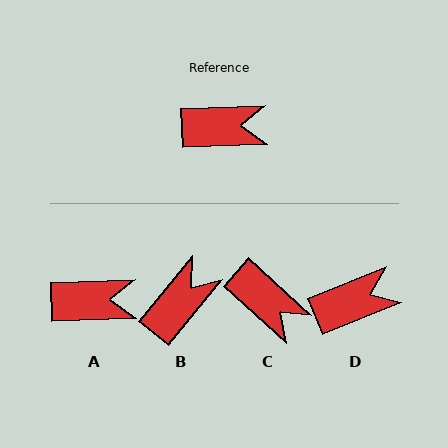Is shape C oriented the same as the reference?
No, it is off by about 44 degrees.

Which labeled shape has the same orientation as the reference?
A.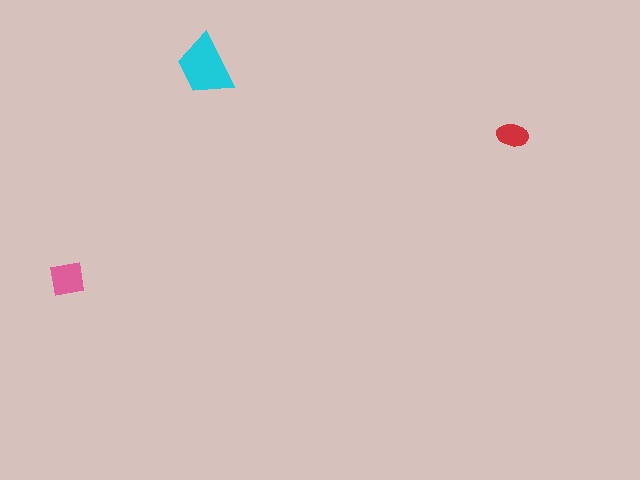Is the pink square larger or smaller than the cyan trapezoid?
Smaller.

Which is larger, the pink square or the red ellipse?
The pink square.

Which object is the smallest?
The red ellipse.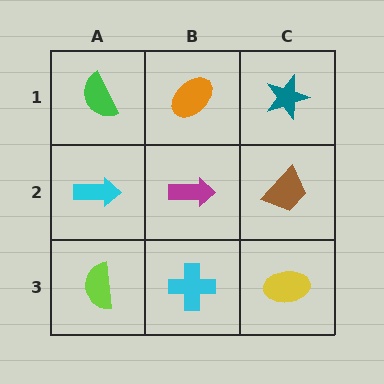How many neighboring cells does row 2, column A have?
3.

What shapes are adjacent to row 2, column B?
An orange ellipse (row 1, column B), a cyan cross (row 3, column B), a cyan arrow (row 2, column A), a brown trapezoid (row 2, column C).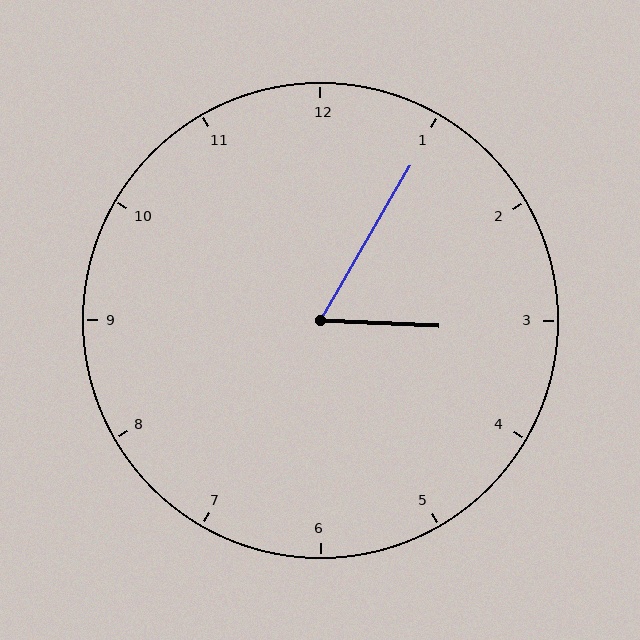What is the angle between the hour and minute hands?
Approximately 62 degrees.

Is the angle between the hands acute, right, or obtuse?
It is acute.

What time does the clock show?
3:05.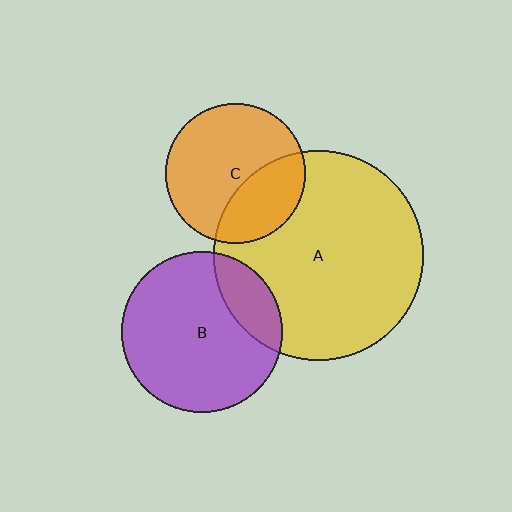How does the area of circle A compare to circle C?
Approximately 2.2 times.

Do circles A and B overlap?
Yes.